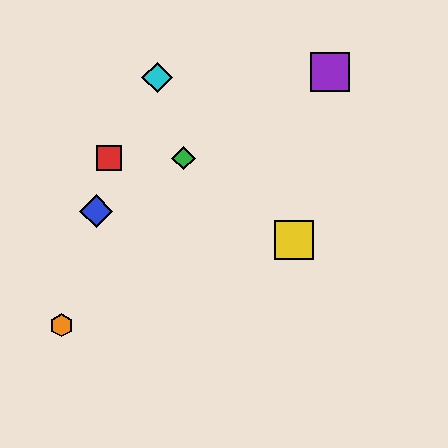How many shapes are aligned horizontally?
2 shapes (the red square, the green diamond) are aligned horizontally.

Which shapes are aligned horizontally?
The red square, the green diamond are aligned horizontally.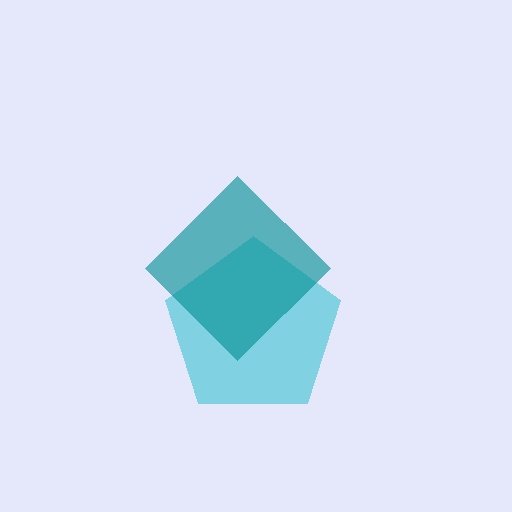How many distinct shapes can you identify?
There are 2 distinct shapes: a cyan pentagon, a teal diamond.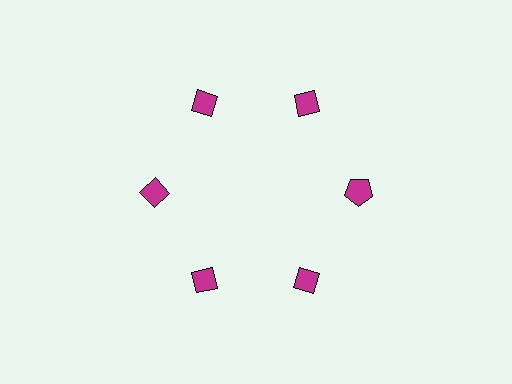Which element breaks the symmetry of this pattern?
The magenta pentagon at roughly the 3 o'clock position breaks the symmetry. All other shapes are magenta diamonds.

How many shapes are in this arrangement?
There are 6 shapes arranged in a ring pattern.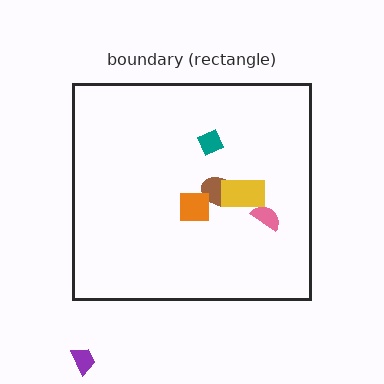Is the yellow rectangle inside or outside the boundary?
Inside.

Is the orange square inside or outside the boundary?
Inside.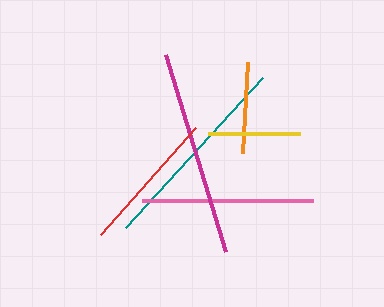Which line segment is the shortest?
The orange line is the shortest at approximately 91 pixels.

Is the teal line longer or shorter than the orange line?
The teal line is longer than the orange line.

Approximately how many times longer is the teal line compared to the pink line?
The teal line is approximately 1.2 times the length of the pink line.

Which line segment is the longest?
The magenta line is the longest at approximately 206 pixels.